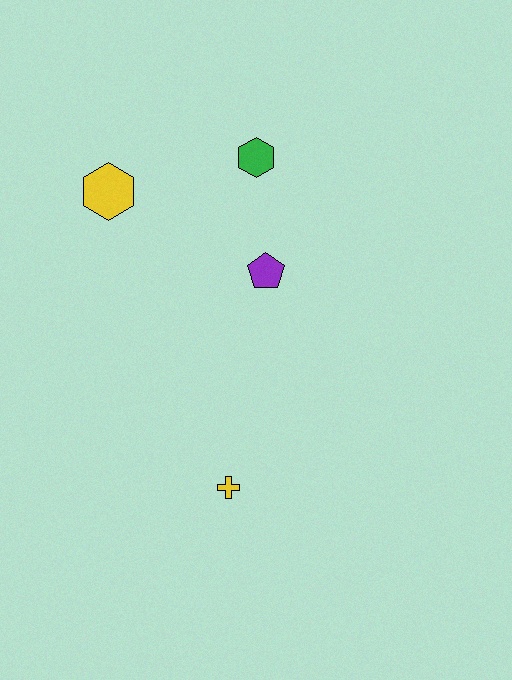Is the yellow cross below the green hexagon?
Yes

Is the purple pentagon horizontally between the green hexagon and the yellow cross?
No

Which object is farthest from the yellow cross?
The green hexagon is farthest from the yellow cross.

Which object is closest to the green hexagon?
The purple pentagon is closest to the green hexagon.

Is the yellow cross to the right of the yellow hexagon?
Yes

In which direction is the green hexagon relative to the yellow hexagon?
The green hexagon is to the right of the yellow hexagon.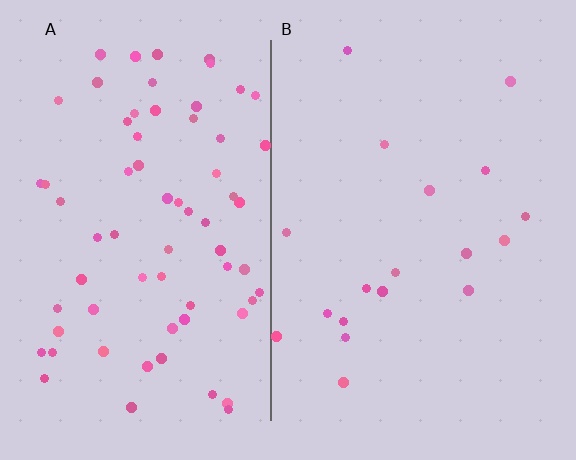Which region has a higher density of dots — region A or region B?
A (the left).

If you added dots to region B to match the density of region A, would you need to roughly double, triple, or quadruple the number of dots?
Approximately quadruple.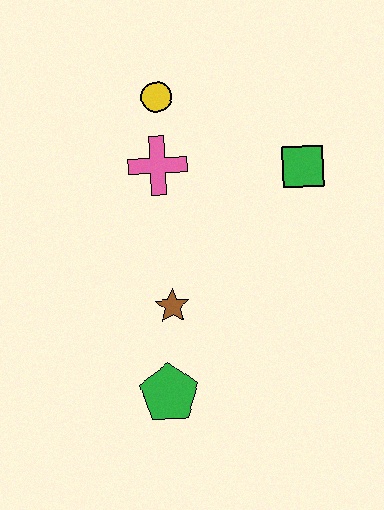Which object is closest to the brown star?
The green pentagon is closest to the brown star.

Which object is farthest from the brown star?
The yellow circle is farthest from the brown star.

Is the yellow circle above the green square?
Yes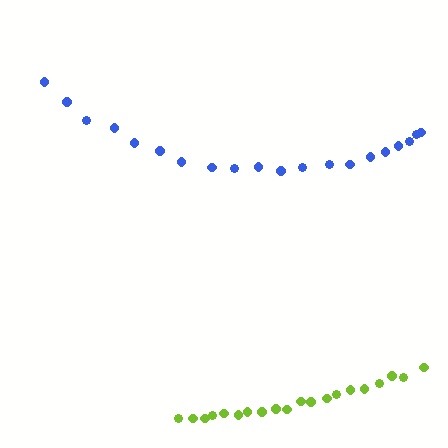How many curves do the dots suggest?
There are 2 distinct paths.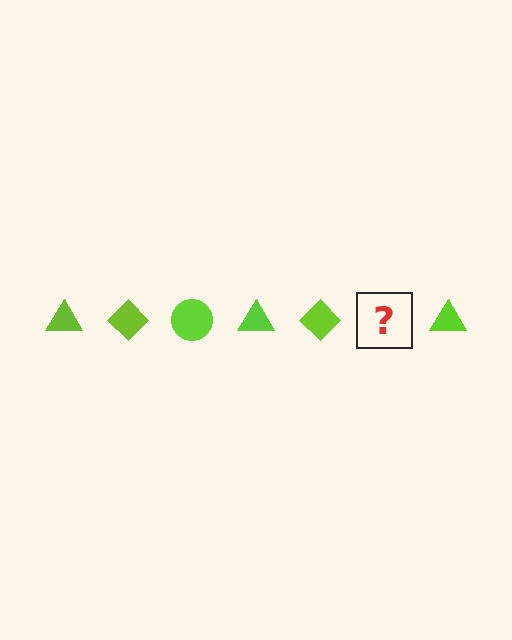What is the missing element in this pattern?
The missing element is a lime circle.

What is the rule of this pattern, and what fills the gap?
The rule is that the pattern cycles through triangle, diamond, circle shapes in lime. The gap should be filled with a lime circle.